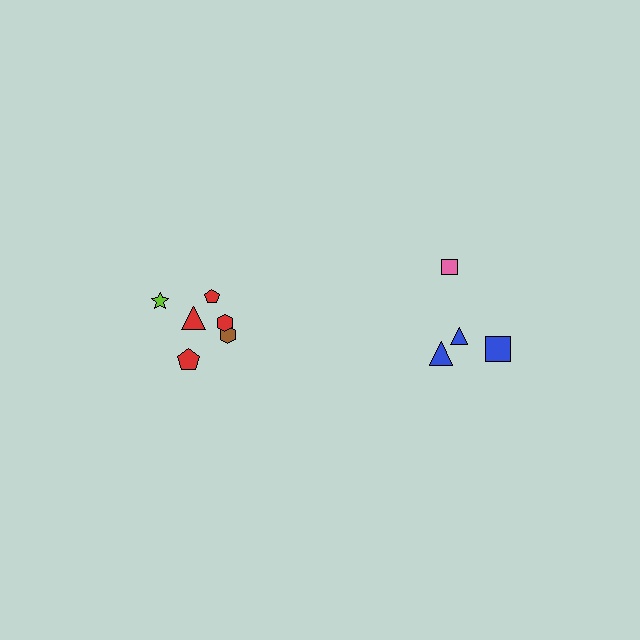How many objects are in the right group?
There are 4 objects.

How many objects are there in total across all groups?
There are 10 objects.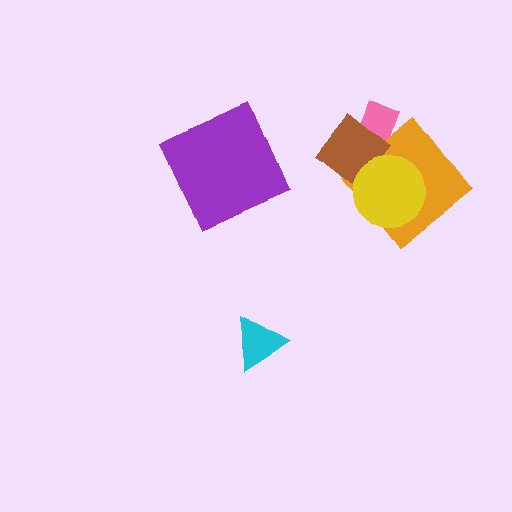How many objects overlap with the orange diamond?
3 objects overlap with the orange diamond.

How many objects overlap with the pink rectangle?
2 objects overlap with the pink rectangle.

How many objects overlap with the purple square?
0 objects overlap with the purple square.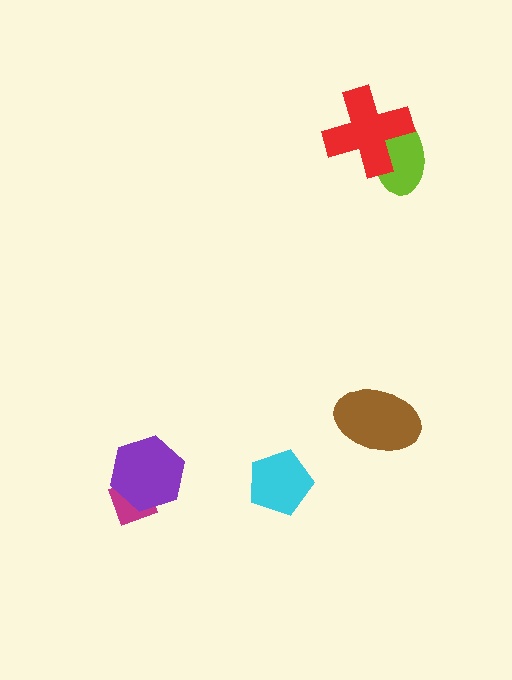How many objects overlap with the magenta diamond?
1 object overlaps with the magenta diamond.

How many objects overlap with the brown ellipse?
0 objects overlap with the brown ellipse.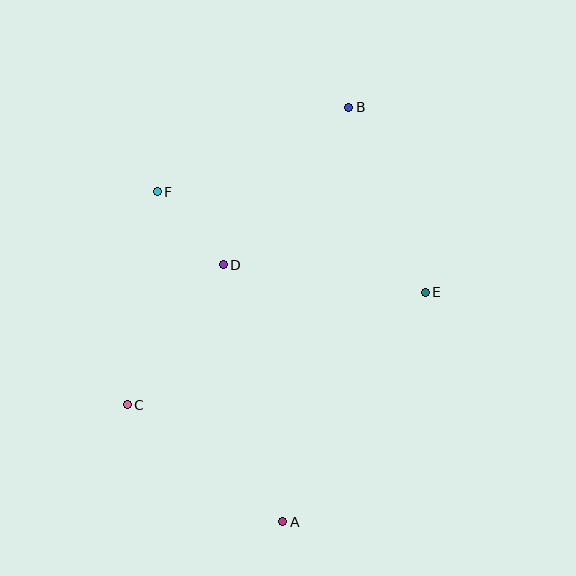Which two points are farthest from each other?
Points A and B are farthest from each other.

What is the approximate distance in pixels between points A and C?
The distance between A and C is approximately 194 pixels.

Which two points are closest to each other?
Points D and F are closest to each other.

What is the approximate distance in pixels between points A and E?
The distance between A and E is approximately 270 pixels.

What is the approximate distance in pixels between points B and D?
The distance between B and D is approximately 201 pixels.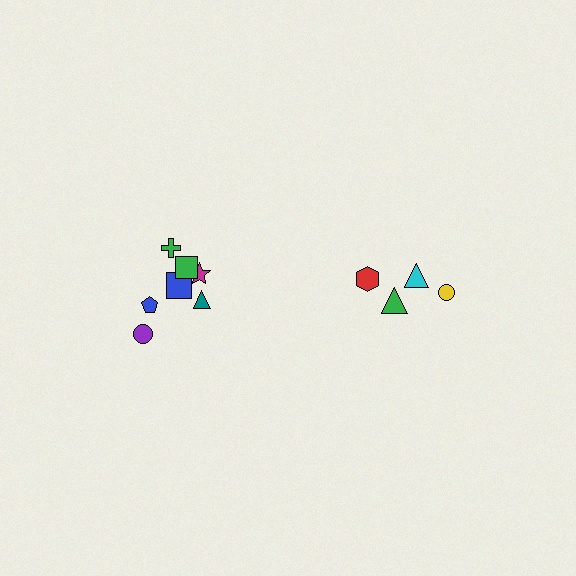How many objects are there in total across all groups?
There are 11 objects.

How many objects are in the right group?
There are 4 objects.